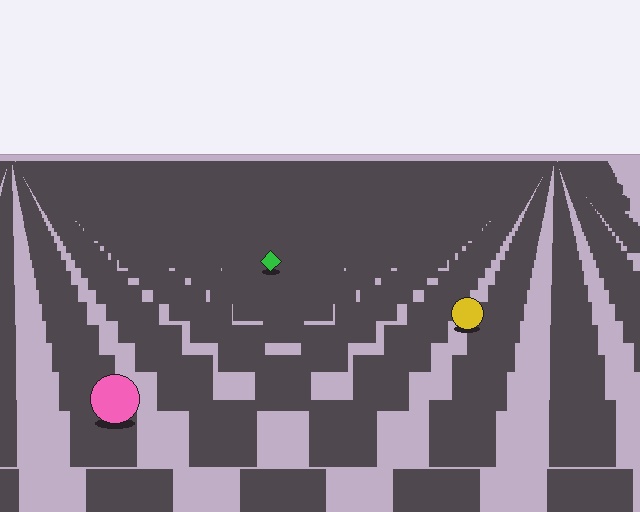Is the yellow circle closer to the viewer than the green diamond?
Yes. The yellow circle is closer — you can tell from the texture gradient: the ground texture is coarser near it.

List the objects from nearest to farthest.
From nearest to farthest: the pink circle, the yellow circle, the green diamond.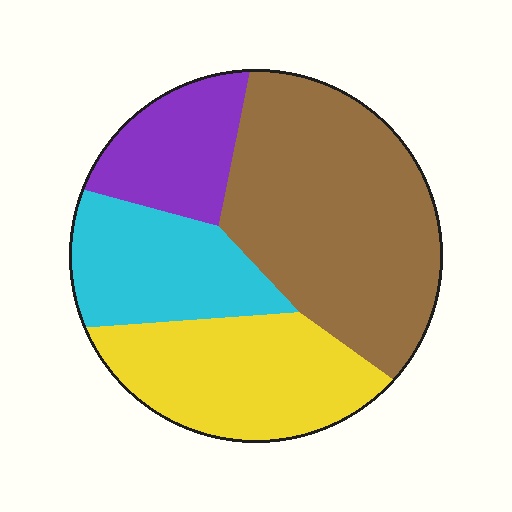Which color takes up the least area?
Purple, at roughly 15%.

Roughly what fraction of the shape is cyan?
Cyan covers around 20% of the shape.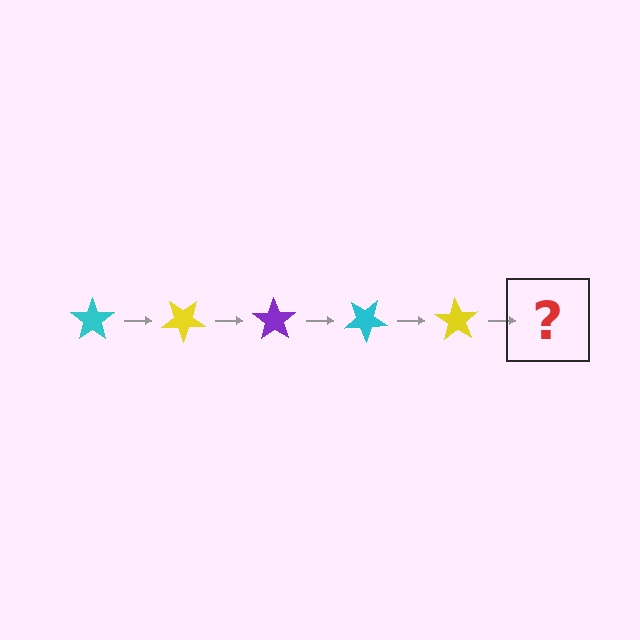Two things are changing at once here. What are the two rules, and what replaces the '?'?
The two rules are that it rotates 35 degrees each step and the color cycles through cyan, yellow, and purple. The '?' should be a purple star, rotated 175 degrees from the start.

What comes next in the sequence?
The next element should be a purple star, rotated 175 degrees from the start.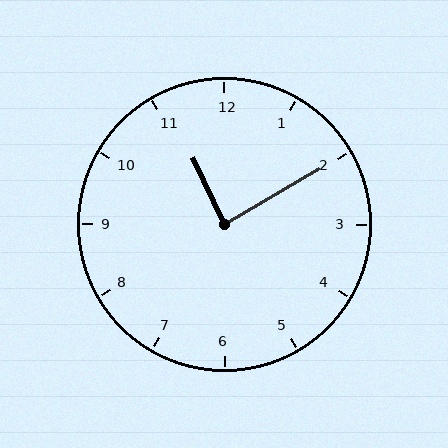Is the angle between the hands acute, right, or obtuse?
It is right.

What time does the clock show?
11:10.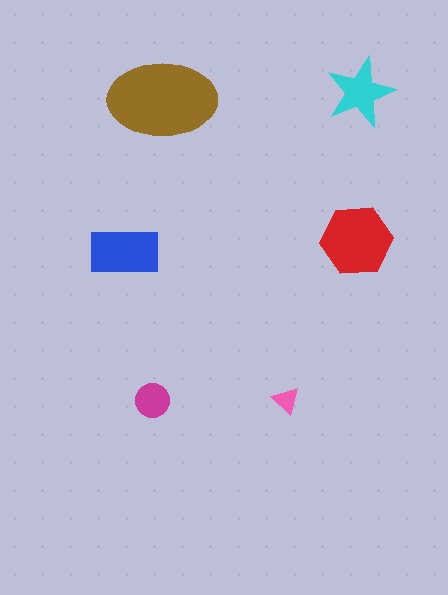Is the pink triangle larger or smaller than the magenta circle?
Smaller.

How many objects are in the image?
There are 6 objects in the image.